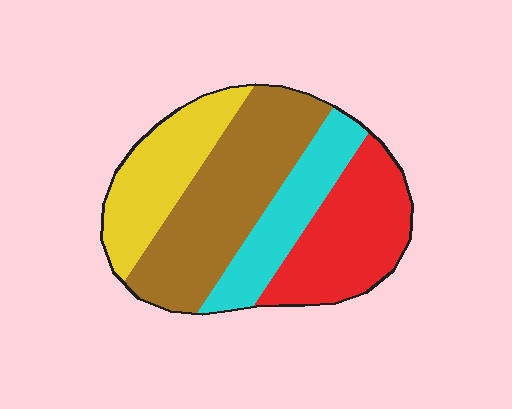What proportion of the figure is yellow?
Yellow covers 21% of the figure.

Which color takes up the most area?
Brown, at roughly 35%.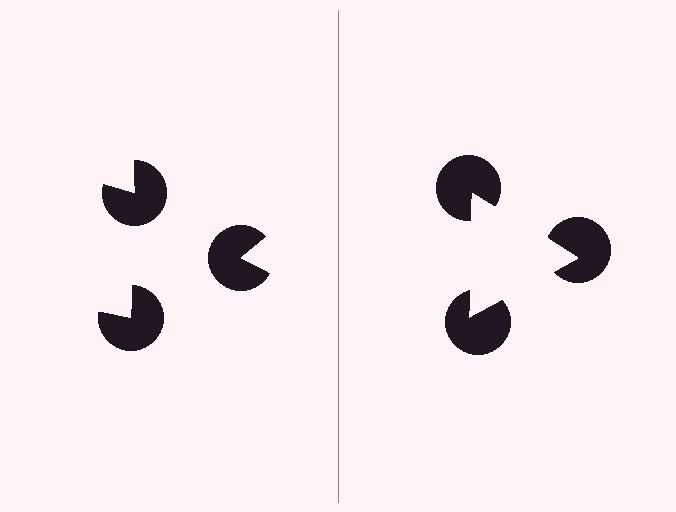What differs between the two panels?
The pac-man discs are positioned identically on both sides; only the wedge orientations differ. On the right they align to a triangle; on the left they are misaligned.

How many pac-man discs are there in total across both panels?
6 — 3 on each side.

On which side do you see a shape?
An illusory triangle appears on the right side. On the left side the wedge cuts are rotated, so no coherent shape forms.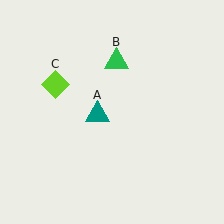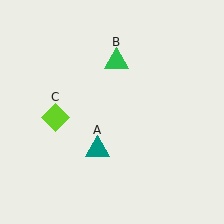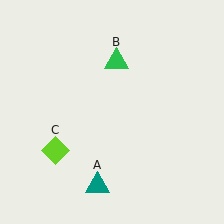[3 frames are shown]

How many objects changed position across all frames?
2 objects changed position: teal triangle (object A), lime diamond (object C).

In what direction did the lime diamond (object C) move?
The lime diamond (object C) moved down.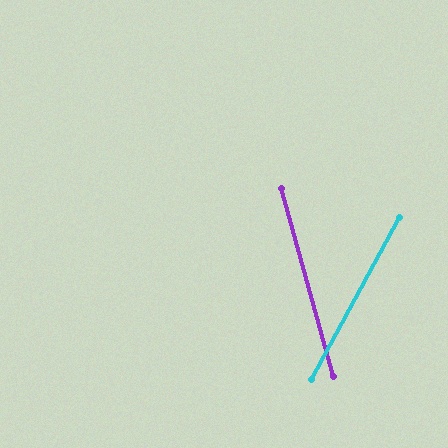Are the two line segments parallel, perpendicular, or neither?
Neither parallel nor perpendicular — they differ by about 44°.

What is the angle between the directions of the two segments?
Approximately 44 degrees.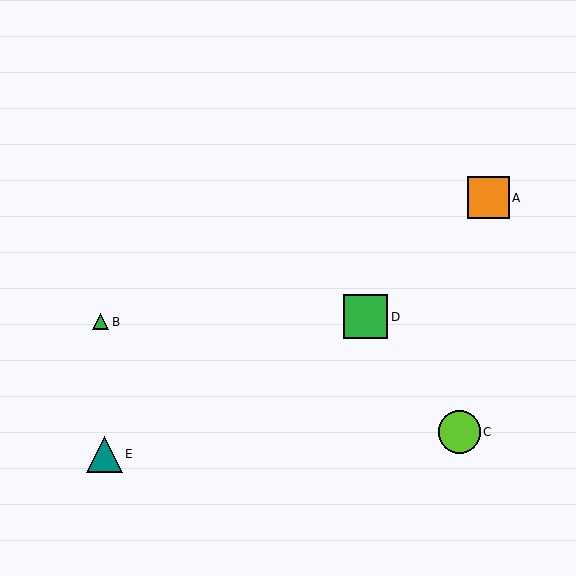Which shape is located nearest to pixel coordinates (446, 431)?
The lime circle (labeled C) at (459, 432) is nearest to that location.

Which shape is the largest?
The green square (labeled D) is the largest.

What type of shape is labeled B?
Shape B is a green triangle.